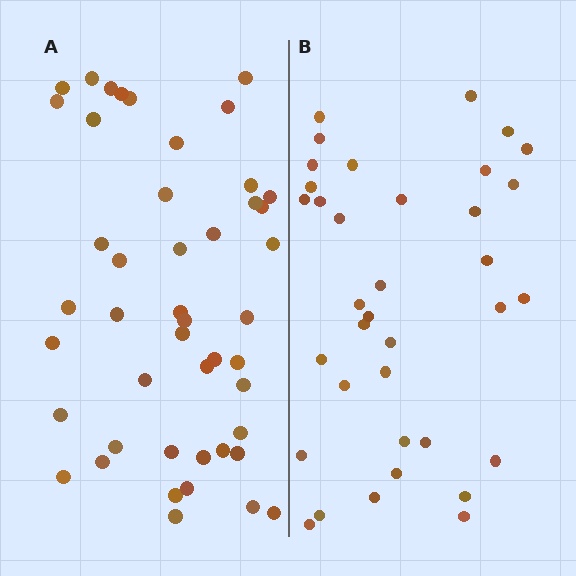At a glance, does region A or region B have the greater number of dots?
Region A (the left region) has more dots.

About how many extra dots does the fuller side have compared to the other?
Region A has roughly 10 or so more dots than region B.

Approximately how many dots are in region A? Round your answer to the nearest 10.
About 50 dots. (The exact count is 46, which rounds to 50.)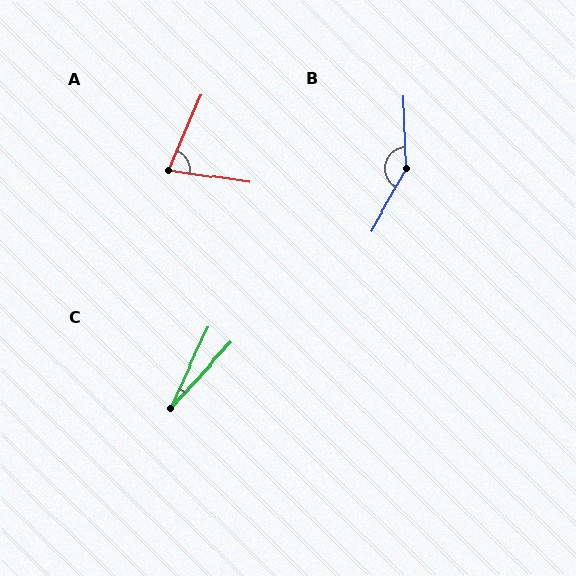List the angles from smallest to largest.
C (18°), A (76°), B (149°).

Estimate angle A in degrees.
Approximately 76 degrees.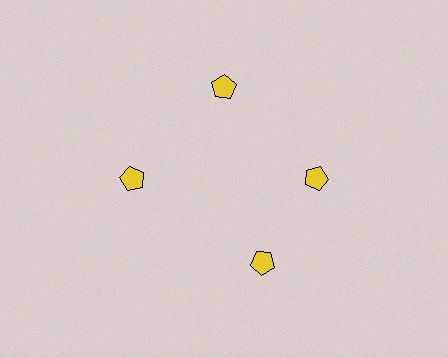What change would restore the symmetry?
The symmetry would be restored by rotating it back into even spacing with its neighbors so that all 4 pentagons sit at equal angles and equal distance from the center.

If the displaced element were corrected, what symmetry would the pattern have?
It would have 4-fold rotational symmetry — the pattern would map onto itself every 90 degrees.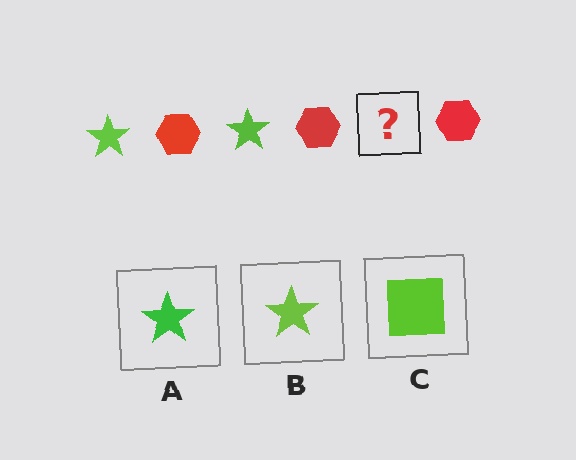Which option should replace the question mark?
Option B.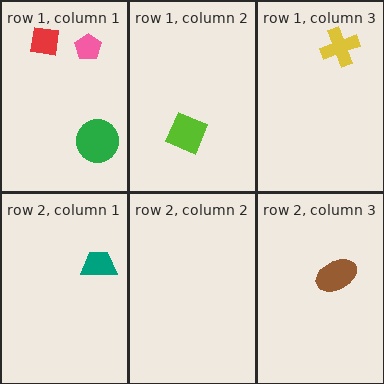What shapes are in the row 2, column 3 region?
The brown ellipse.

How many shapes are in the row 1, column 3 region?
1.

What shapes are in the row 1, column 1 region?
The green circle, the pink pentagon, the red square.